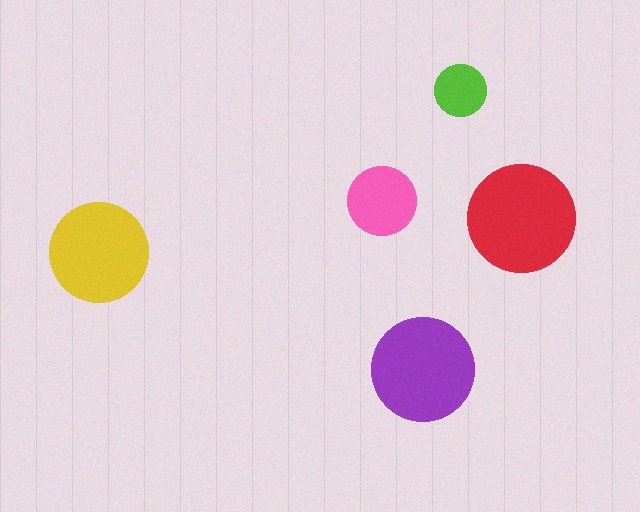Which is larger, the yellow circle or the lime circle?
The yellow one.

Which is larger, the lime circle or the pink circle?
The pink one.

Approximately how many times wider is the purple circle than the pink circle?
About 1.5 times wider.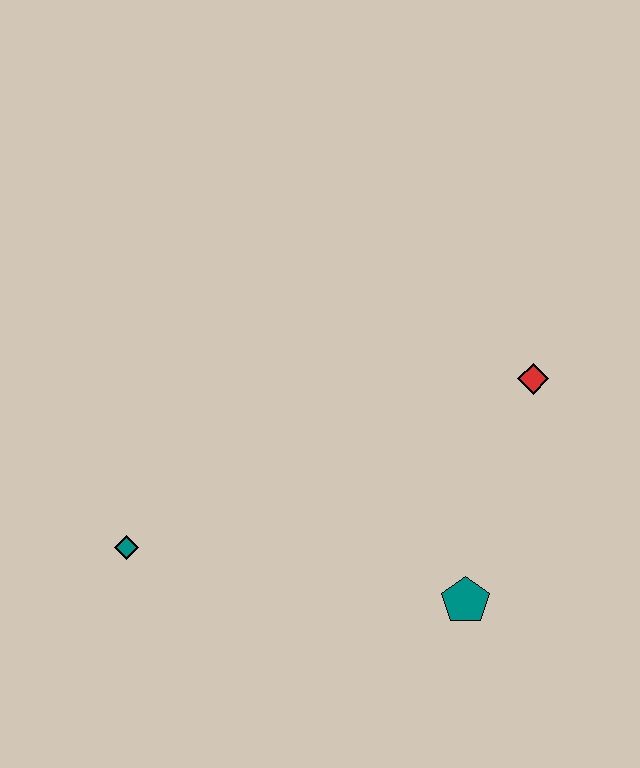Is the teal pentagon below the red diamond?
Yes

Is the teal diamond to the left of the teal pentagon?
Yes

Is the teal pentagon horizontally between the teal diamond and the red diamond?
Yes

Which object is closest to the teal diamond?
The teal pentagon is closest to the teal diamond.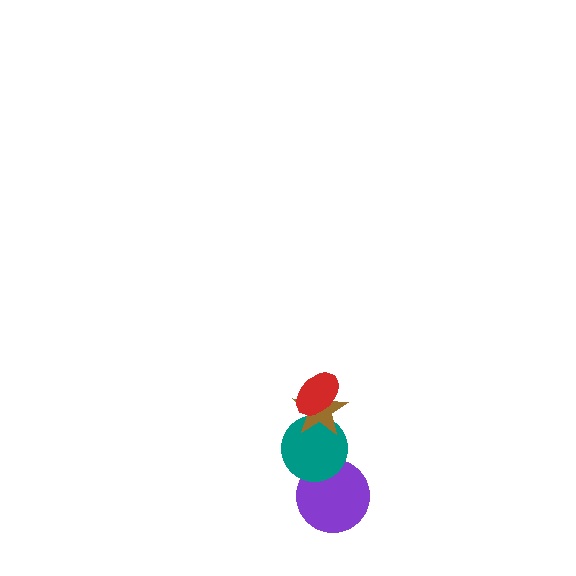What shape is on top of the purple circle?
The teal circle is on top of the purple circle.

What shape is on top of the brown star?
The red ellipse is on top of the brown star.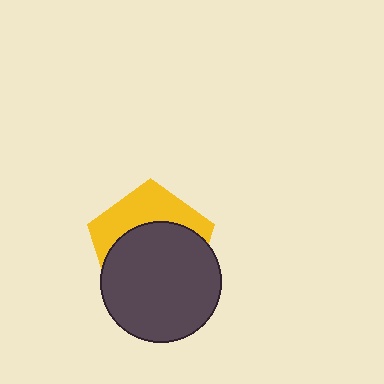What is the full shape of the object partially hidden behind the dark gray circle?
The partially hidden object is a yellow pentagon.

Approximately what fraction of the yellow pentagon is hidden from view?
Roughly 62% of the yellow pentagon is hidden behind the dark gray circle.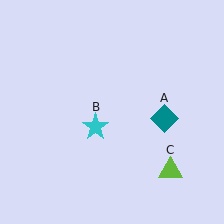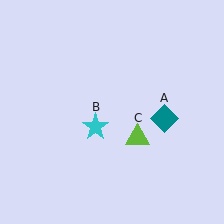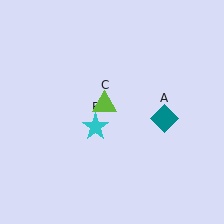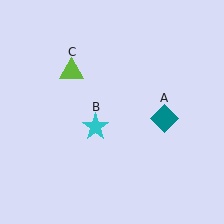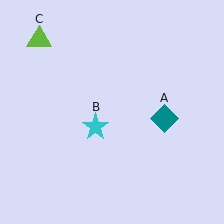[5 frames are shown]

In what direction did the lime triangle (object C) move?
The lime triangle (object C) moved up and to the left.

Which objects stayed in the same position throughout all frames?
Teal diamond (object A) and cyan star (object B) remained stationary.